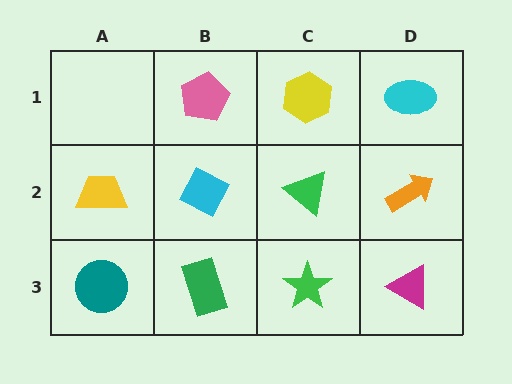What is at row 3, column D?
A magenta triangle.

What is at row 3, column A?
A teal circle.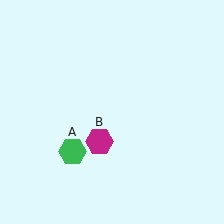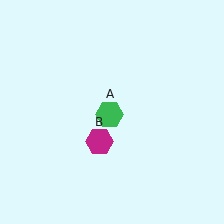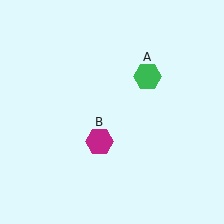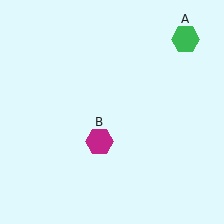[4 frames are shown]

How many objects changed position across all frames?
1 object changed position: green hexagon (object A).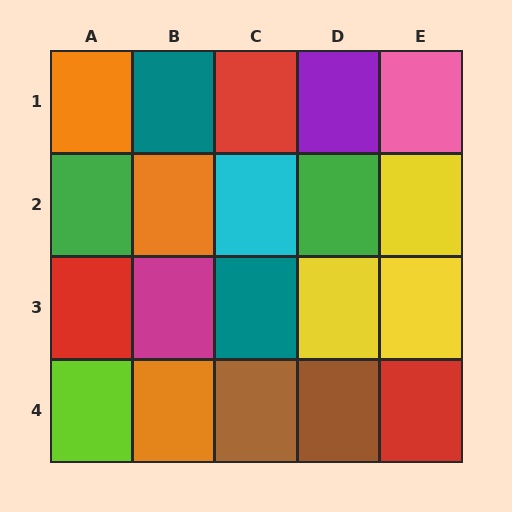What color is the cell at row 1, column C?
Red.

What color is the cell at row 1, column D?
Purple.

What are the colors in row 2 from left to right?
Green, orange, cyan, green, yellow.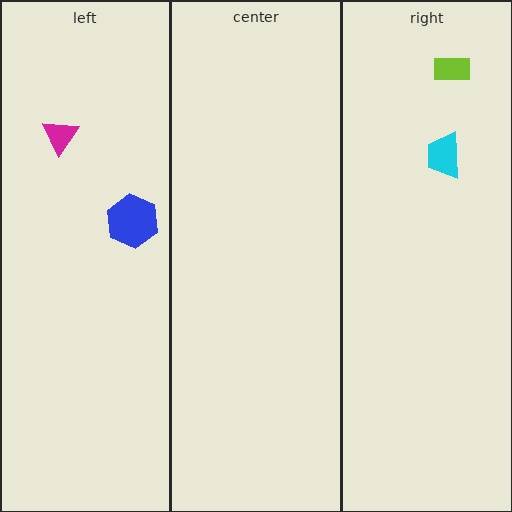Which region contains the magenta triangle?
The left region.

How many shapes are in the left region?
2.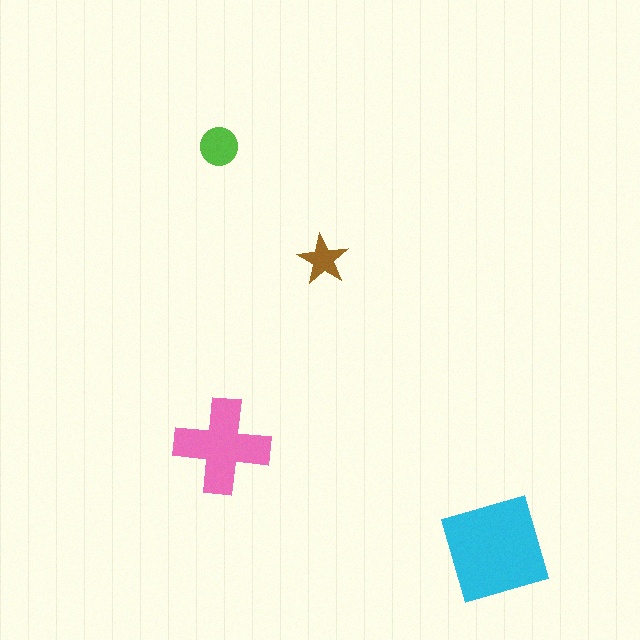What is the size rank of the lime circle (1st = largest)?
3rd.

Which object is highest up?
The lime circle is topmost.